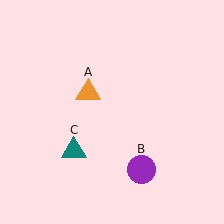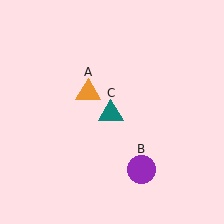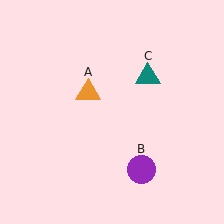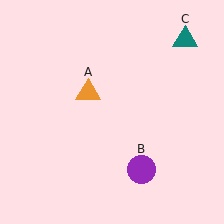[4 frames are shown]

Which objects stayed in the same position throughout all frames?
Orange triangle (object A) and purple circle (object B) remained stationary.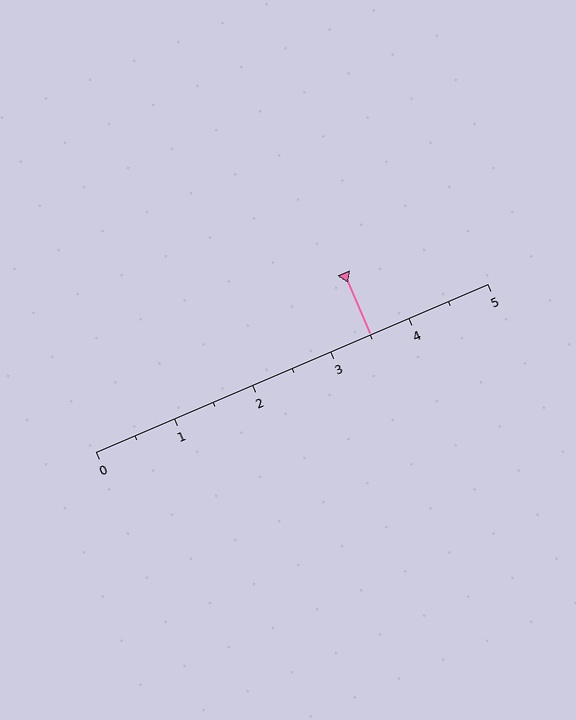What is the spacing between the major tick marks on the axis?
The major ticks are spaced 1 apart.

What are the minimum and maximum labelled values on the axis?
The axis runs from 0 to 5.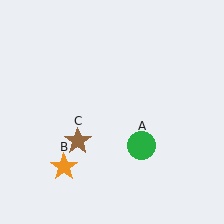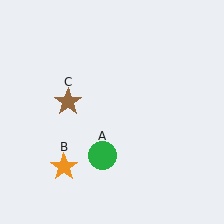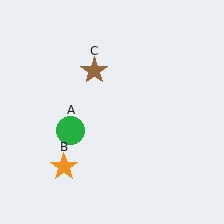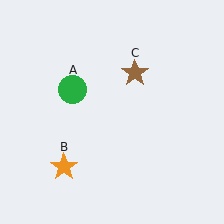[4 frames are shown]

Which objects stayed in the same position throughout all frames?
Orange star (object B) remained stationary.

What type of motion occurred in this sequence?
The green circle (object A), brown star (object C) rotated clockwise around the center of the scene.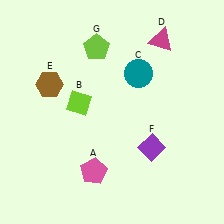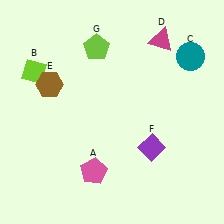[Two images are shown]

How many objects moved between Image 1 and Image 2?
2 objects moved between the two images.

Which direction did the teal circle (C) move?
The teal circle (C) moved right.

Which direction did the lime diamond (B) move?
The lime diamond (B) moved left.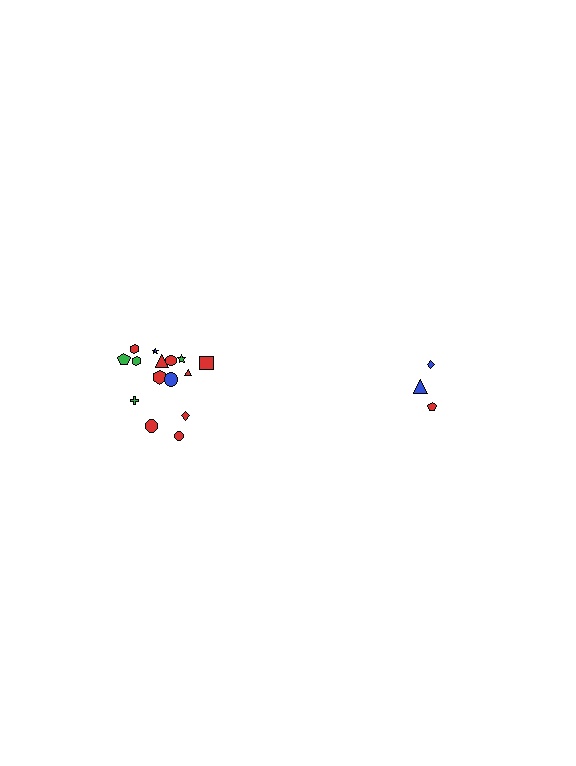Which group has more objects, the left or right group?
The left group.